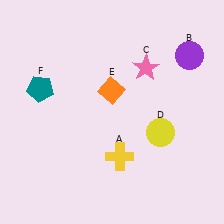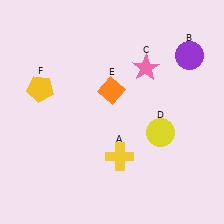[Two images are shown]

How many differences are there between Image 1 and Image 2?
There is 1 difference between the two images.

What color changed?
The pentagon (F) changed from teal in Image 1 to yellow in Image 2.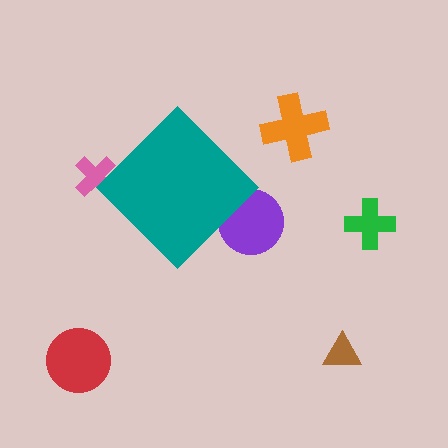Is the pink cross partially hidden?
Yes, the pink cross is partially hidden behind the teal diamond.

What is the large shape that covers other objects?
A teal diamond.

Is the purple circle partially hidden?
Yes, the purple circle is partially hidden behind the teal diamond.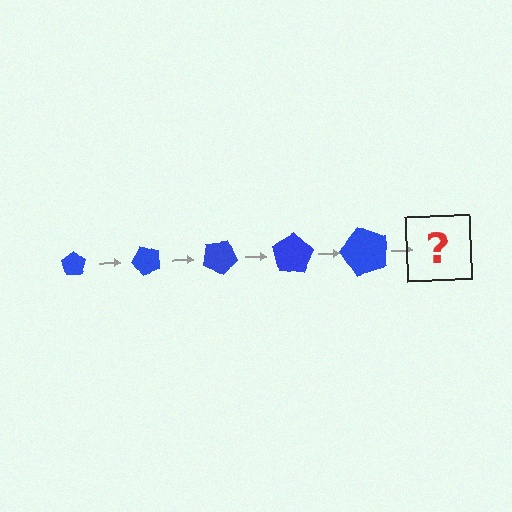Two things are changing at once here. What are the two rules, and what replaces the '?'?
The two rules are that the pentagon grows larger each step and it rotates 50 degrees each step. The '?' should be a pentagon, larger than the previous one and rotated 250 degrees from the start.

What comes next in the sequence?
The next element should be a pentagon, larger than the previous one and rotated 250 degrees from the start.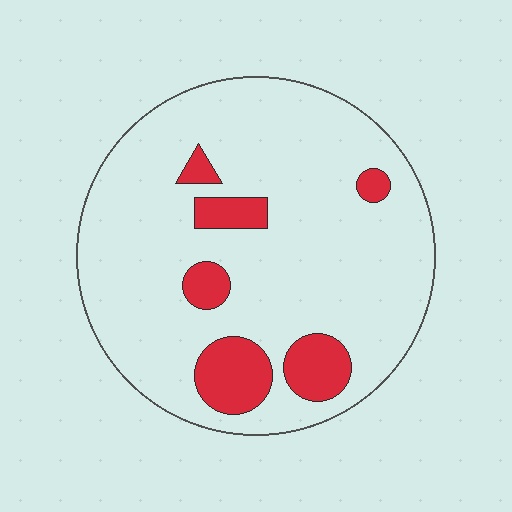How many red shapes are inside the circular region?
6.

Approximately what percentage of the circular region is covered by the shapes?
Approximately 15%.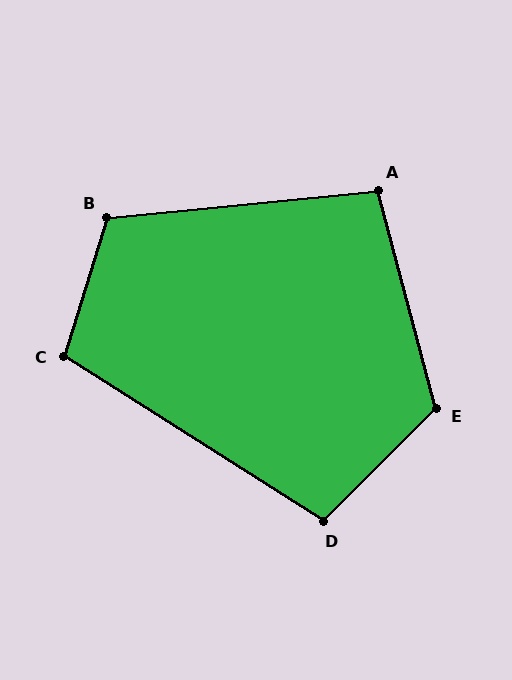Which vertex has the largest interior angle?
E, at approximately 120 degrees.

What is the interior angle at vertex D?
Approximately 103 degrees (obtuse).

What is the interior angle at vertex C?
Approximately 105 degrees (obtuse).